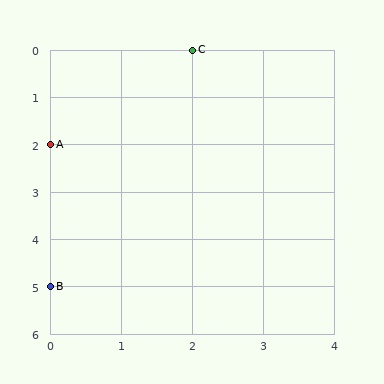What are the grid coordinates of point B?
Point B is at grid coordinates (0, 5).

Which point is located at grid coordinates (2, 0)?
Point C is at (2, 0).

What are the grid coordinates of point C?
Point C is at grid coordinates (2, 0).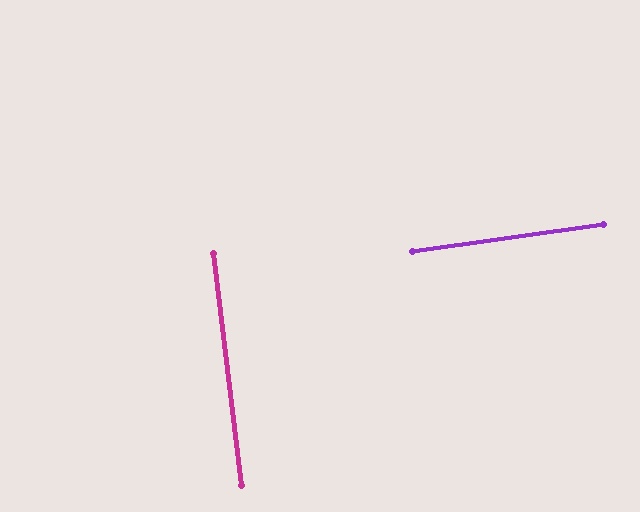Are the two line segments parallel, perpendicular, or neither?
Perpendicular — they meet at approximately 89°.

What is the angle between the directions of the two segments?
Approximately 89 degrees.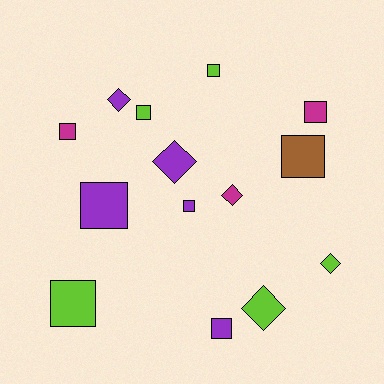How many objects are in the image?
There are 14 objects.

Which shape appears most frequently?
Square, with 9 objects.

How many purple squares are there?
There are 3 purple squares.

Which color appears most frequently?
Lime, with 5 objects.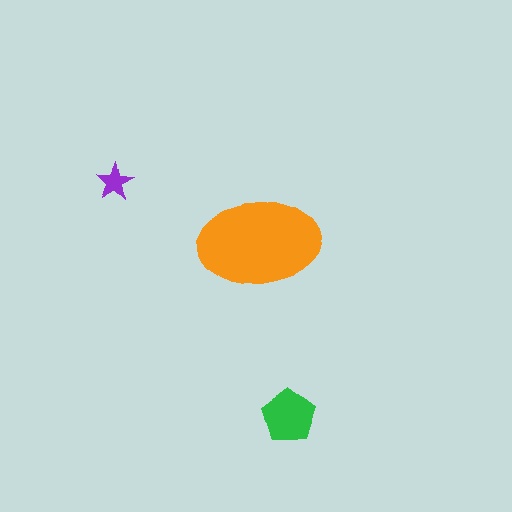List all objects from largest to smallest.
The orange ellipse, the green pentagon, the purple star.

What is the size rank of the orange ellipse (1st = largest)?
1st.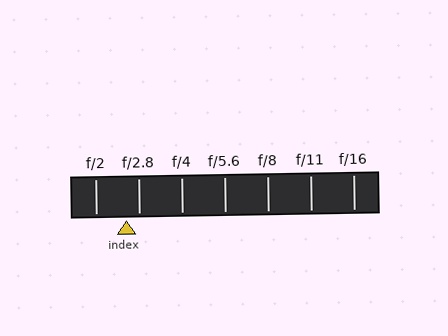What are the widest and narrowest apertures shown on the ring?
The widest aperture shown is f/2 and the narrowest is f/16.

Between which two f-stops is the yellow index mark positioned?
The index mark is between f/2 and f/2.8.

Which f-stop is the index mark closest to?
The index mark is closest to f/2.8.